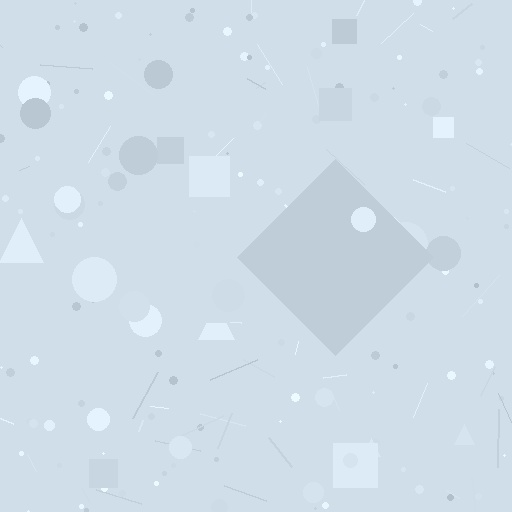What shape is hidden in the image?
A diamond is hidden in the image.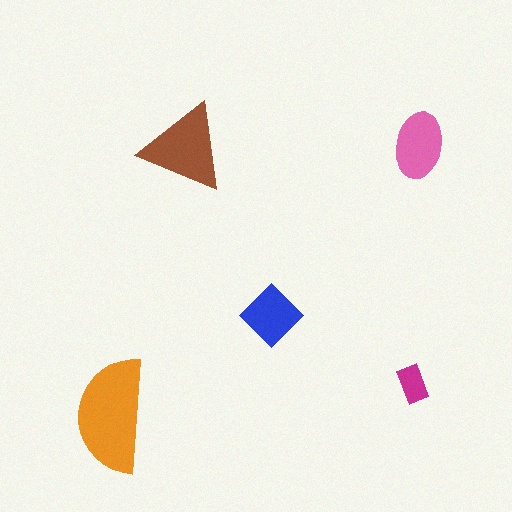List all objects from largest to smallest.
The orange semicircle, the brown triangle, the pink ellipse, the blue diamond, the magenta rectangle.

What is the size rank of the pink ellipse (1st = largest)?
3rd.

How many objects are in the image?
There are 5 objects in the image.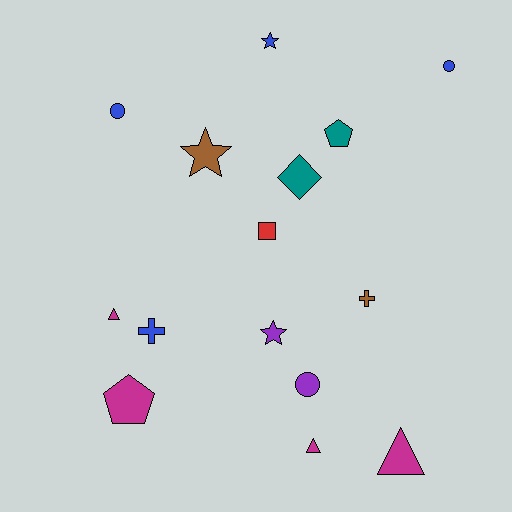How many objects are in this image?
There are 15 objects.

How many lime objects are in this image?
There are no lime objects.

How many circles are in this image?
There are 3 circles.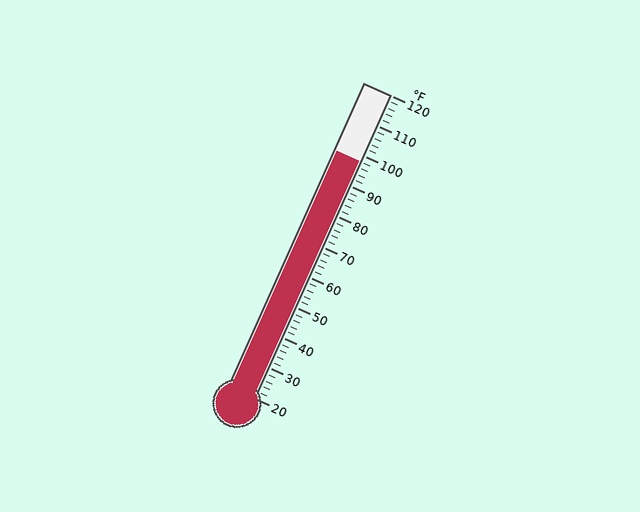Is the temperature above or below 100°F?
The temperature is below 100°F.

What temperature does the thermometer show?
The thermometer shows approximately 98°F.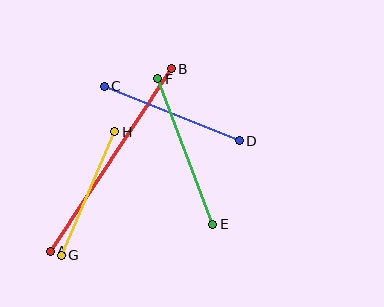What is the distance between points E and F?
The distance is approximately 156 pixels.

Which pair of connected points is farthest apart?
Points A and B are farthest apart.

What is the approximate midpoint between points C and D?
The midpoint is at approximately (172, 113) pixels.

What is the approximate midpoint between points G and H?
The midpoint is at approximately (88, 194) pixels.